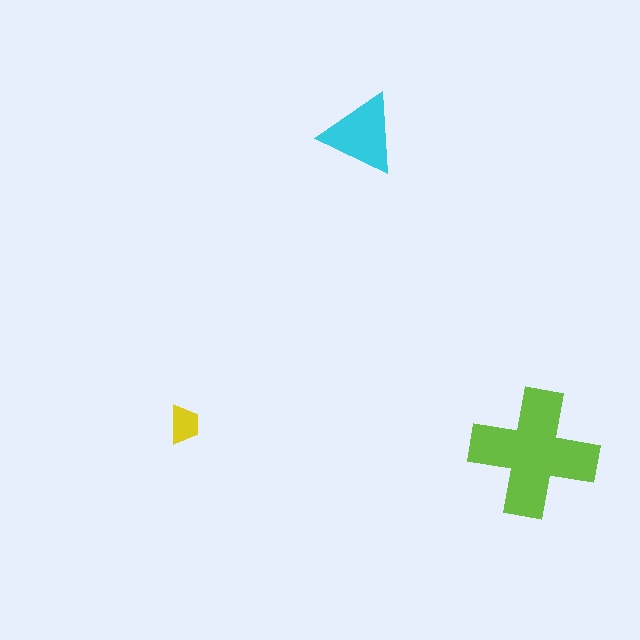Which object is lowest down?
The lime cross is bottommost.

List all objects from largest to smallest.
The lime cross, the cyan triangle, the yellow trapezoid.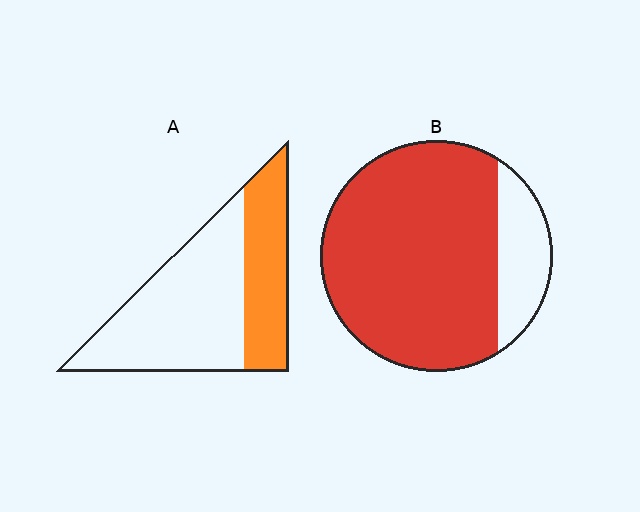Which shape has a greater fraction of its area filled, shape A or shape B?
Shape B.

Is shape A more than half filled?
No.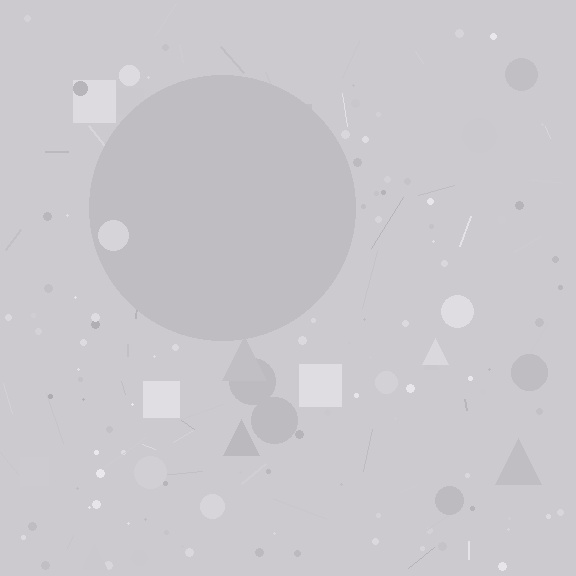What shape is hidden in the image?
A circle is hidden in the image.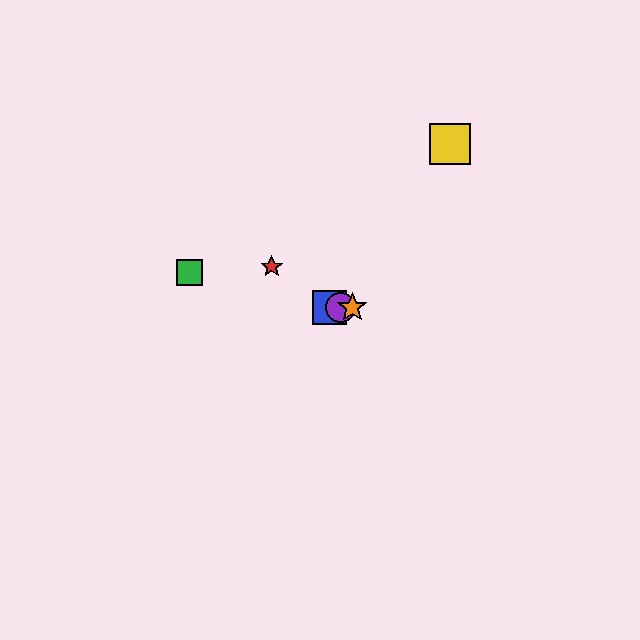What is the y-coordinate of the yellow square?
The yellow square is at y≈144.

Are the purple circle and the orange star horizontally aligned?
Yes, both are at y≈308.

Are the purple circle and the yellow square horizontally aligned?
No, the purple circle is at y≈308 and the yellow square is at y≈144.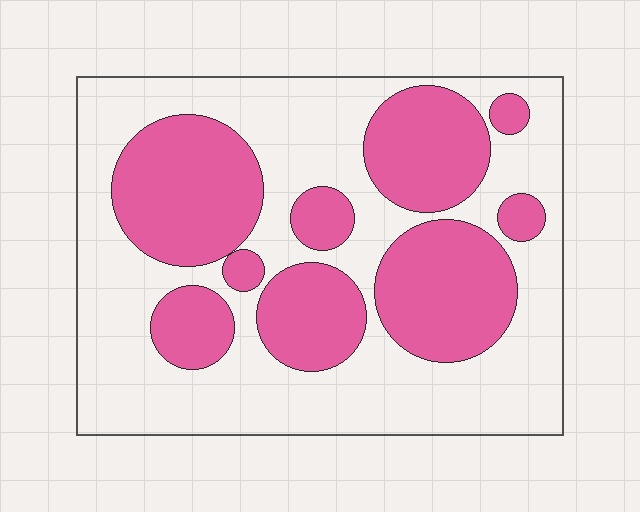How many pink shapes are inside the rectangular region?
9.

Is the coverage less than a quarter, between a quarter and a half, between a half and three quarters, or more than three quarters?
Between a quarter and a half.